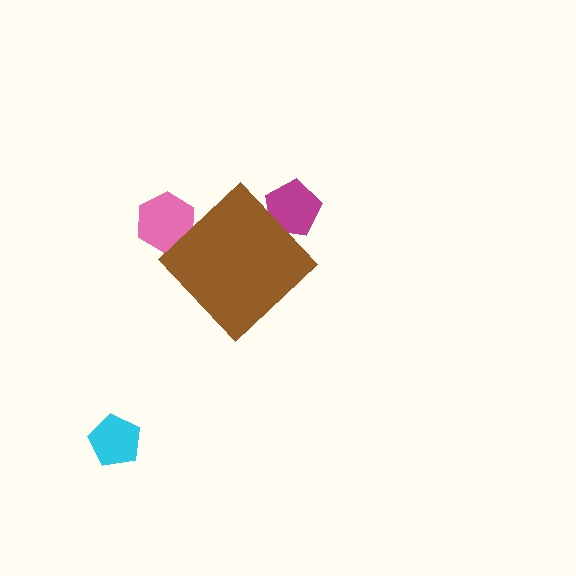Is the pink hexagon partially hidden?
Yes, the pink hexagon is partially hidden behind the brown diamond.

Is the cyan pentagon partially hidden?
No, the cyan pentagon is fully visible.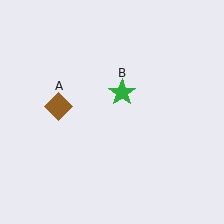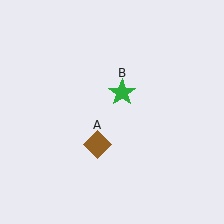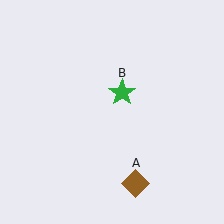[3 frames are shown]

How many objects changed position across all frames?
1 object changed position: brown diamond (object A).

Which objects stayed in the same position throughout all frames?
Green star (object B) remained stationary.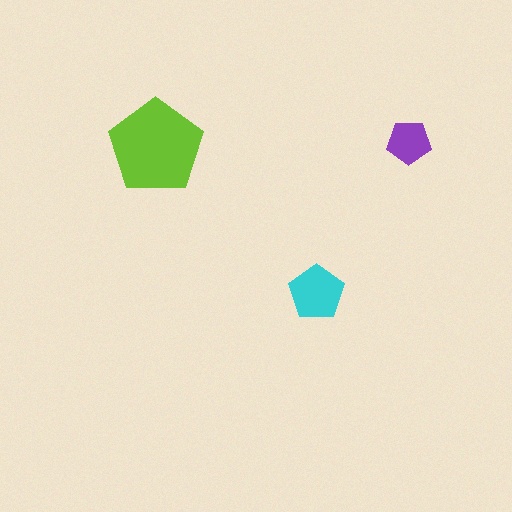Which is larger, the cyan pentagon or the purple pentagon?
The cyan one.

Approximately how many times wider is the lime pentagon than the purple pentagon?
About 2 times wider.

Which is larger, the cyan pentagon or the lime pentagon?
The lime one.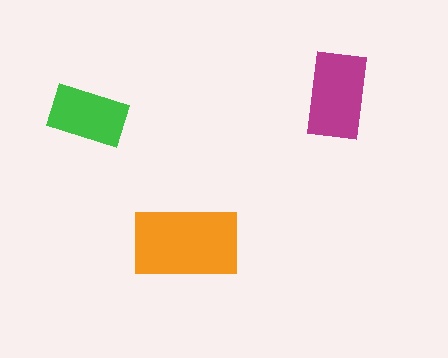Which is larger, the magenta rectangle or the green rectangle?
The magenta one.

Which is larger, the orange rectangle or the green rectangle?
The orange one.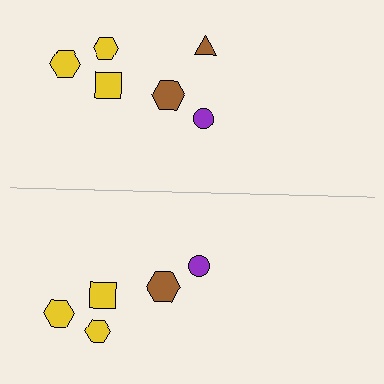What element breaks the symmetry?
A brown triangle is missing from the bottom side.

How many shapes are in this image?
There are 11 shapes in this image.